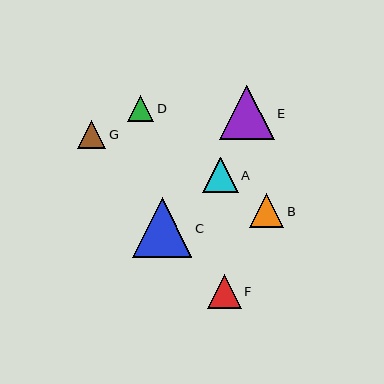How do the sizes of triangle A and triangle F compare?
Triangle A and triangle F are approximately the same size.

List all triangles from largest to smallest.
From largest to smallest: C, E, A, B, F, G, D.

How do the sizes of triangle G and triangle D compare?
Triangle G and triangle D are approximately the same size.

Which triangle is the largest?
Triangle C is the largest with a size of approximately 60 pixels.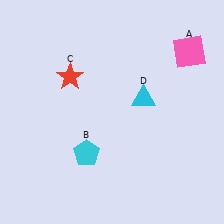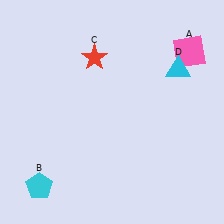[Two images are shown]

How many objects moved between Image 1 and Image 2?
3 objects moved between the two images.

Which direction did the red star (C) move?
The red star (C) moved right.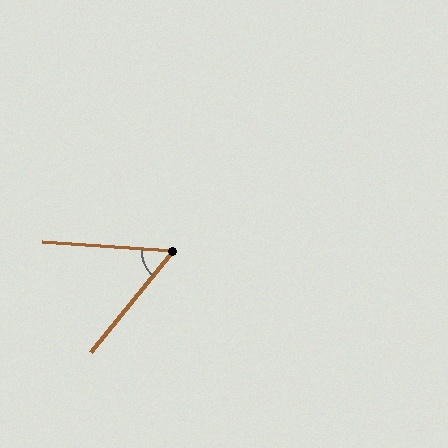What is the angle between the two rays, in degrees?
Approximately 55 degrees.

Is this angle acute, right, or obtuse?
It is acute.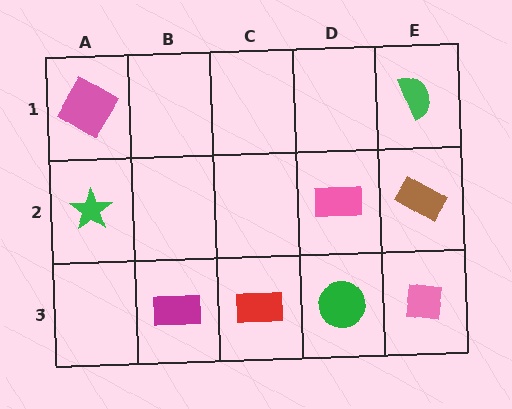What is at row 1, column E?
A green semicircle.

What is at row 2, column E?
A brown rectangle.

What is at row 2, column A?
A green star.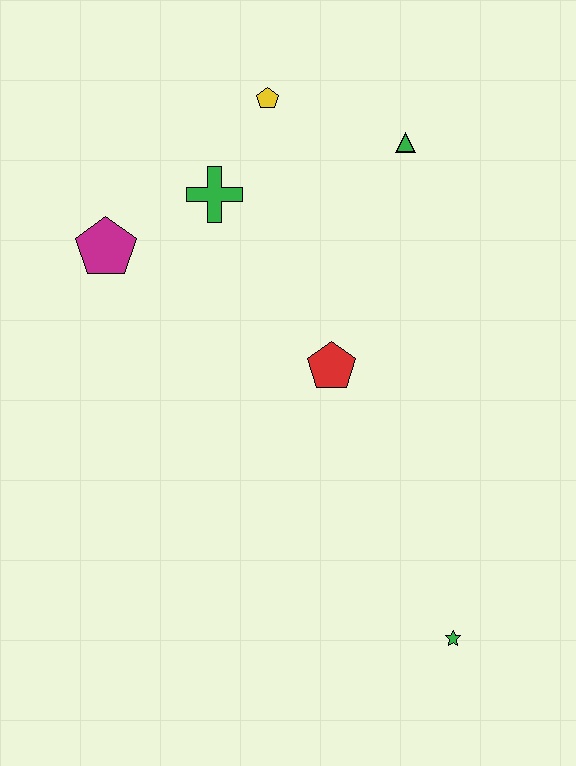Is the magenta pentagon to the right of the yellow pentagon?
No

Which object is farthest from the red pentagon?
The green star is farthest from the red pentagon.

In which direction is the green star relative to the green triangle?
The green star is below the green triangle.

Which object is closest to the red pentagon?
The green cross is closest to the red pentagon.